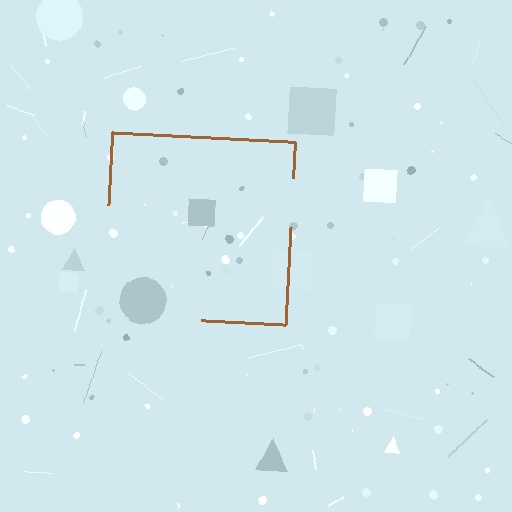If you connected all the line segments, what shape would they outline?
They would outline a square.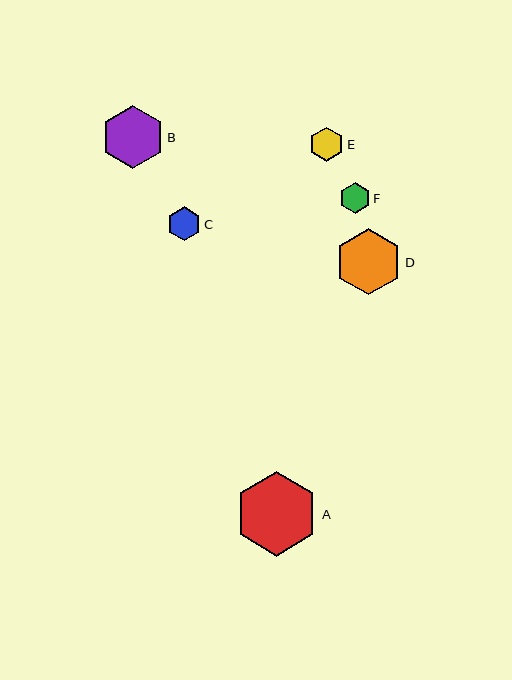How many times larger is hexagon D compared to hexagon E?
Hexagon D is approximately 1.9 times the size of hexagon E.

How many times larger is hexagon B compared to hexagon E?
Hexagon B is approximately 1.8 times the size of hexagon E.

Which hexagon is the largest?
Hexagon A is the largest with a size of approximately 84 pixels.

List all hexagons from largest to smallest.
From largest to smallest: A, D, B, E, C, F.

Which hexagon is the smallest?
Hexagon F is the smallest with a size of approximately 31 pixels.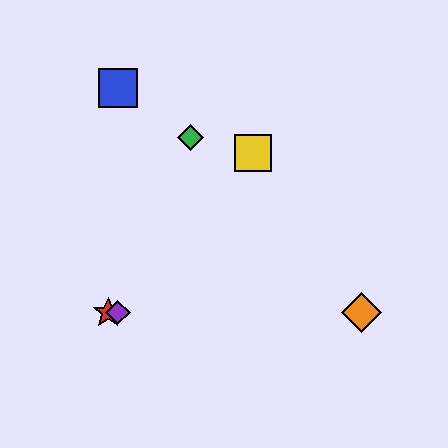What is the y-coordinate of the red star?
The red star is at y≈313.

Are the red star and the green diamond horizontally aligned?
No, the red star is at y≈313 and the green diamond is at y≈137.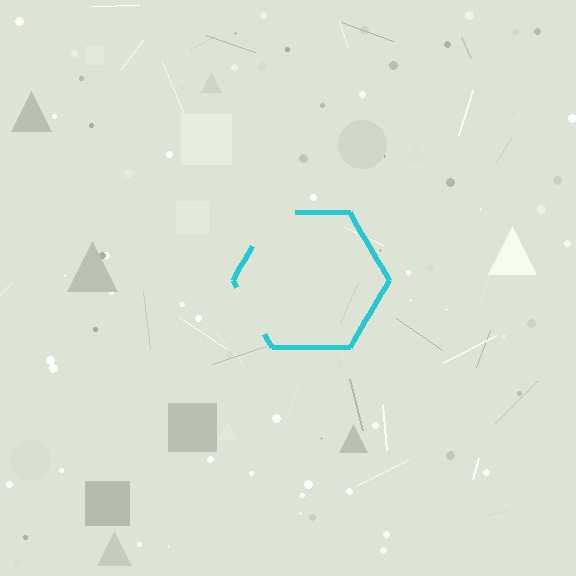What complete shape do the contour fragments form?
The contour fragments form a hexagon.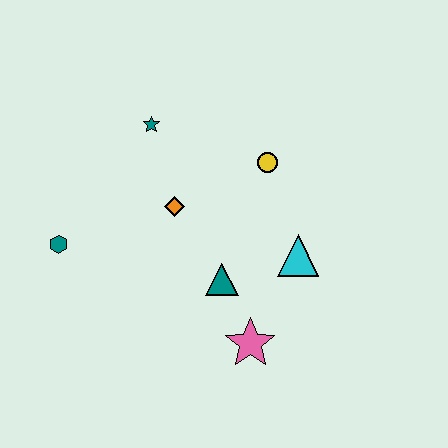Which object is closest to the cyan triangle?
The teal triangle is closest to the cyan triangle.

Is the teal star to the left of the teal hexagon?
No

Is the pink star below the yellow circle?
Yes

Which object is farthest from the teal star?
The pink star is farthest from the teal star.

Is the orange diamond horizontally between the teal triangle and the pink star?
No